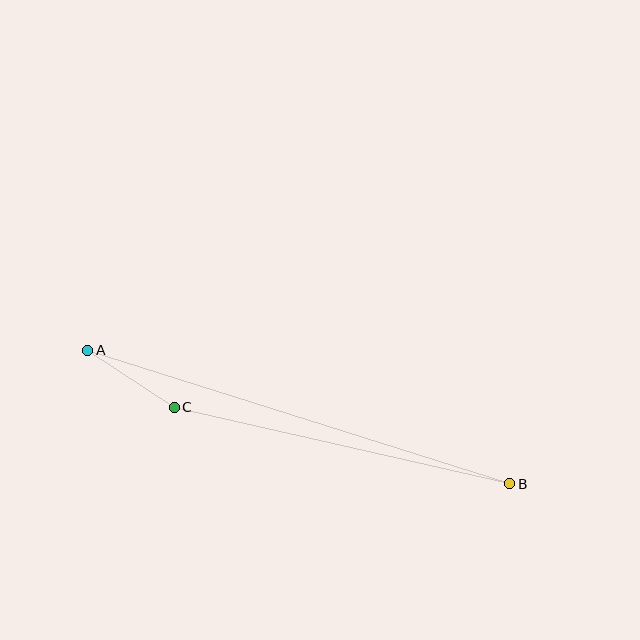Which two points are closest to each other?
Points A and C are closest to each other.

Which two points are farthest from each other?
Points A and B are farthest from each other.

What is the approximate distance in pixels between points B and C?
The distance between B and C is approximately 344 pixels.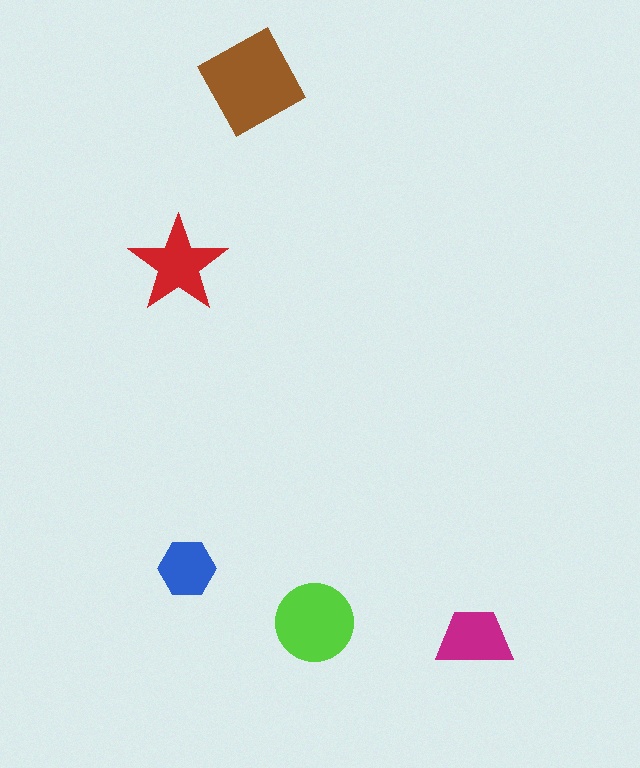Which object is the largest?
The brown diamond.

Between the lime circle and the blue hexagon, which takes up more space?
The lime circle.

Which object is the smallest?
The blue hexagon.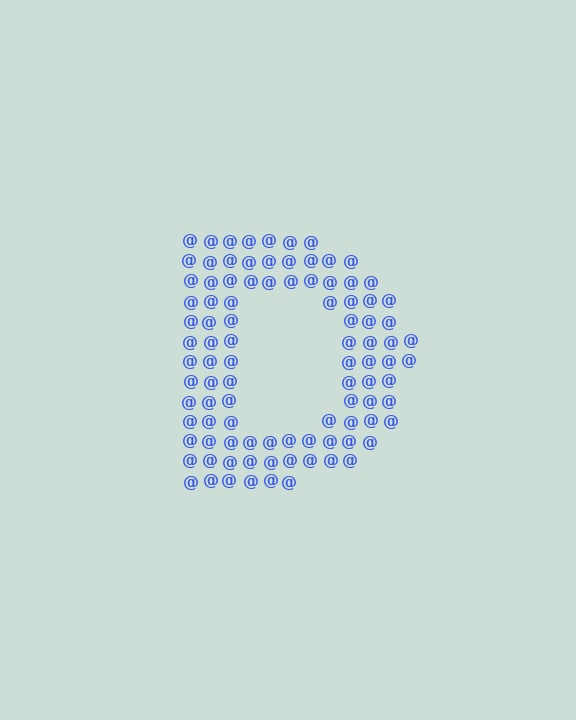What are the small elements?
The small elements are at signs.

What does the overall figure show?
The overall figure shows the letter D.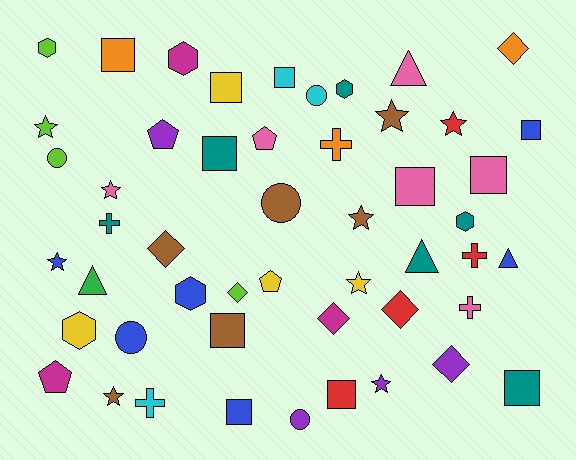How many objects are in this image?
There are 50 objects.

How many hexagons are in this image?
There are 6 hexagons.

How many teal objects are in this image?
There are 6 teal objects.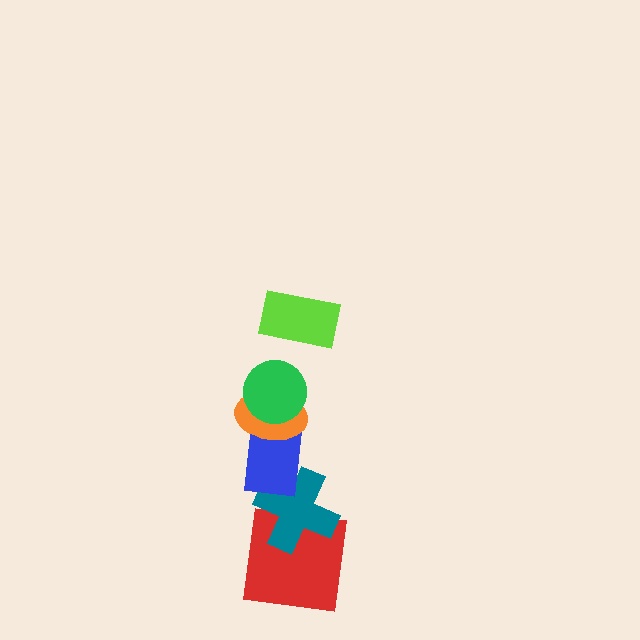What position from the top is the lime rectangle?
The lime rectangle is 1st from the top.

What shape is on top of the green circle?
The lime rectangle is on top of the green circle.